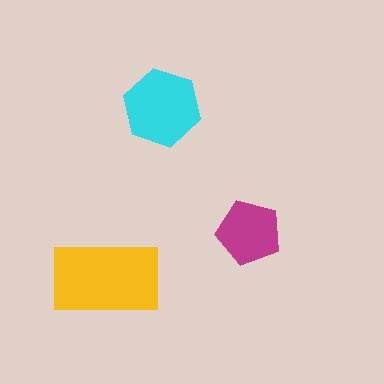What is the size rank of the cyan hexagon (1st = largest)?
2nd.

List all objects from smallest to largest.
The magenta pentagon, the cyan hexagon, the yellow rectangle.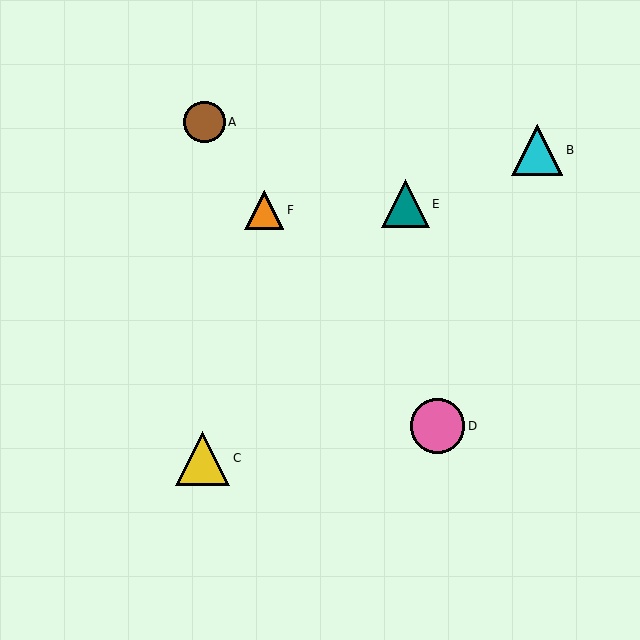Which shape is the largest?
The pink circle (labeled D) is the largest.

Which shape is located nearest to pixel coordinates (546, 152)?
The cyan triangle (labeled B) at (537, 150) is nearest to that location.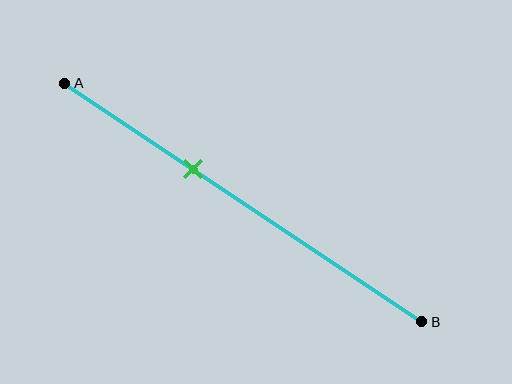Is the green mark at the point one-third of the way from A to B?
Yes, the mark is approximately at the one-third point.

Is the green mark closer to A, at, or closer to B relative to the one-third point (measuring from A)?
The green mark is approximately at the one-third point of segment AB.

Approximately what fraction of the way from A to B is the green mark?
The green mark is approximately 35% of the way from A to B.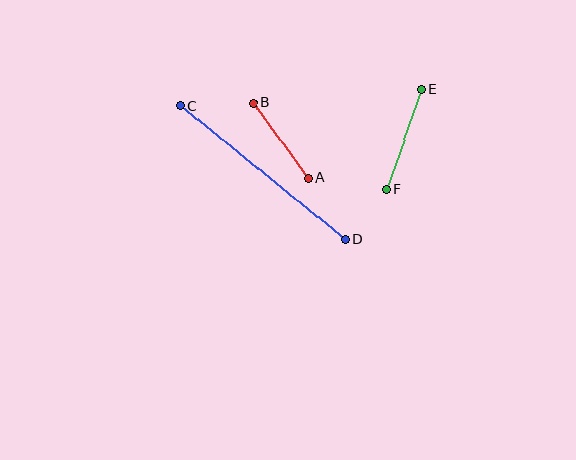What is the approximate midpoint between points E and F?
The midpoint is at approximately (404, 139) pixels.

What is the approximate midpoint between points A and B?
The midpoint is at approximately (281, 140) pixels.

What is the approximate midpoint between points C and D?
The midpoint is at approximately (263, 172) pixels.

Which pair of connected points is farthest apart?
Points C and D are farthest apart.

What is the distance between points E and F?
The distance is approximately 106 pixels.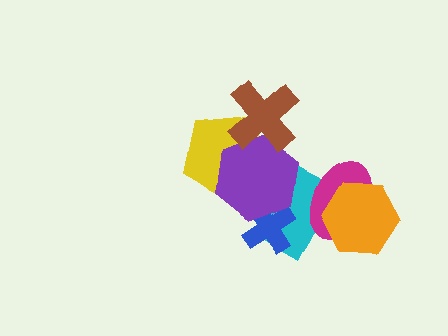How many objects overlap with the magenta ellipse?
2 objects overlap with the magenta ellipse.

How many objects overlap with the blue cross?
2 objects overlap with the blue cross.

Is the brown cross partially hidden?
No, no other shape covers it.